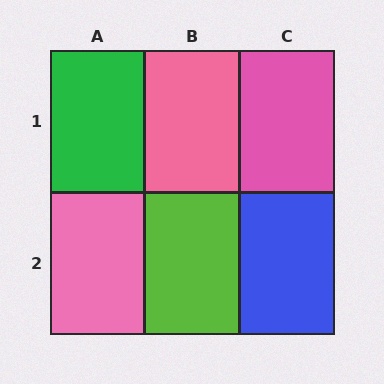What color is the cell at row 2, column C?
Blue.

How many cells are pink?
3 cells are pink.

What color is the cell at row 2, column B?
Lime.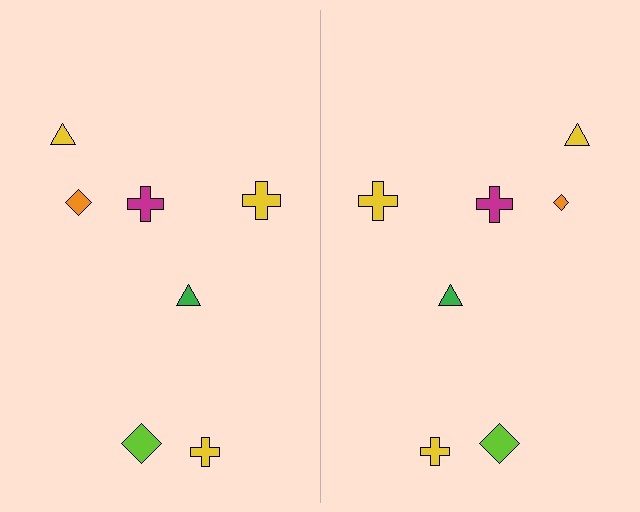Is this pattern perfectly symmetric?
No, the pattern is not perfectly symmetric. The orange diamond on the right side has a different size than its mirror counterpart.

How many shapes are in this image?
There are 14 shapes in this image.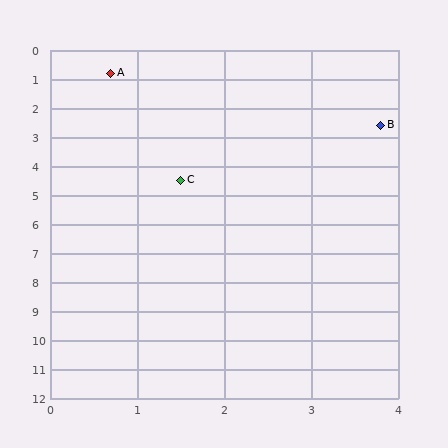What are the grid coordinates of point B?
Point B is at approximately (3.8, 2.6).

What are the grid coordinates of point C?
Point C is at approximately (1.5, 4.5).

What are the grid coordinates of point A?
Point A is at approximately (0.7, 0.8).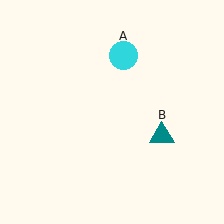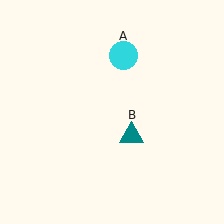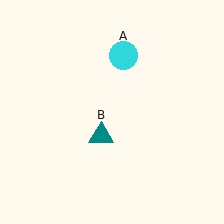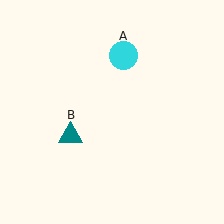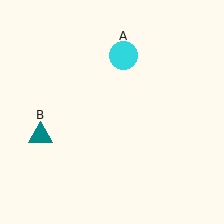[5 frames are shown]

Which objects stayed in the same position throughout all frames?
Cyan circle (object A) remained stationary.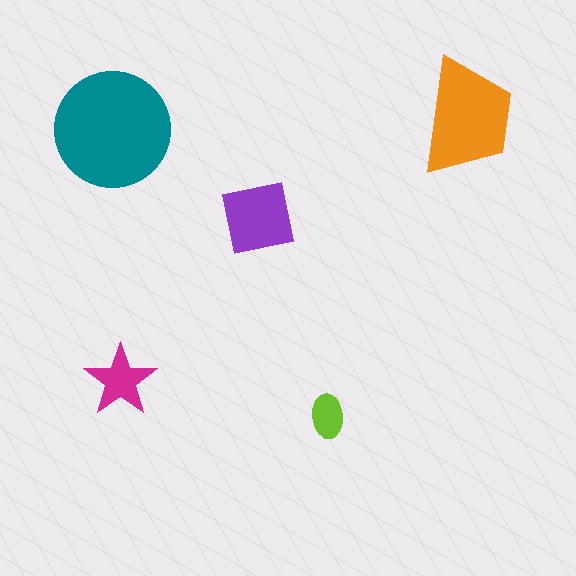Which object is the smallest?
The lime ellipse.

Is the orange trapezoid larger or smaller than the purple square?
Larger.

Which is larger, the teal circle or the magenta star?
The teal circle.